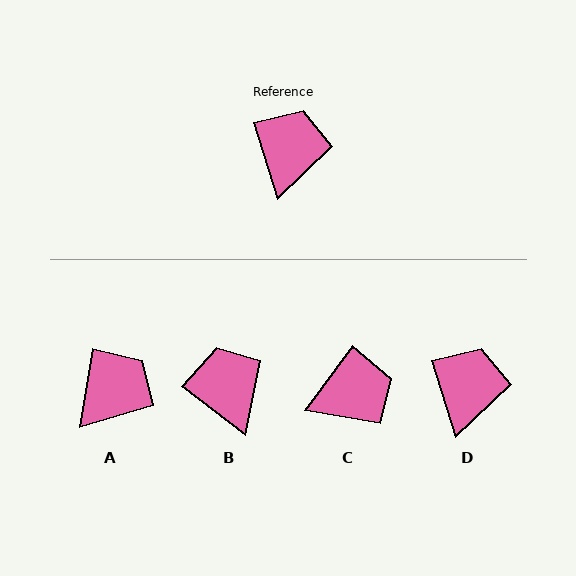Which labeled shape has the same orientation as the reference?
D.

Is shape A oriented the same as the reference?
No, it is off by about 27 degrees.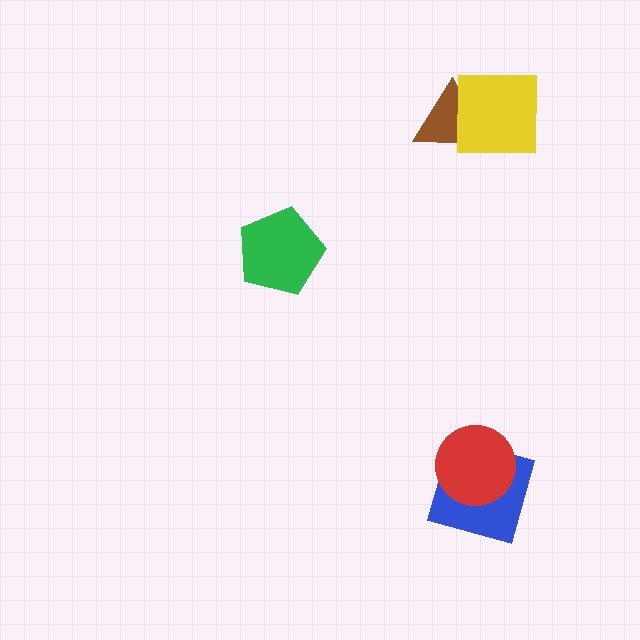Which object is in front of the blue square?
The red circle is in front of the blue square.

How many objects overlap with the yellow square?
1 object overlaps with the yellow square.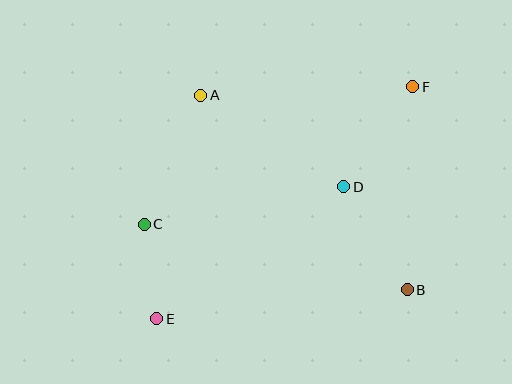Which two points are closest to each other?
Points C and E are closest to each other.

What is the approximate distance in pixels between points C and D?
The distance between C and D is approximately 203 pixels.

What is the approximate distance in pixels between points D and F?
The distance between D and F is approximately 122 pixels.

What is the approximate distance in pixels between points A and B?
The distance between A and B is approximately 284 pixels.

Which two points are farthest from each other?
Points E and F are farthest from each other.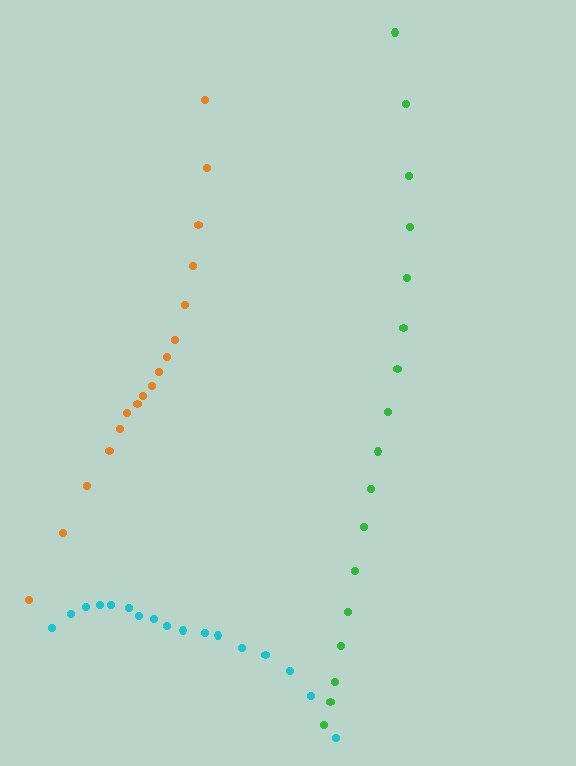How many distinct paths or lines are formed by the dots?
There are 3 distinct paths.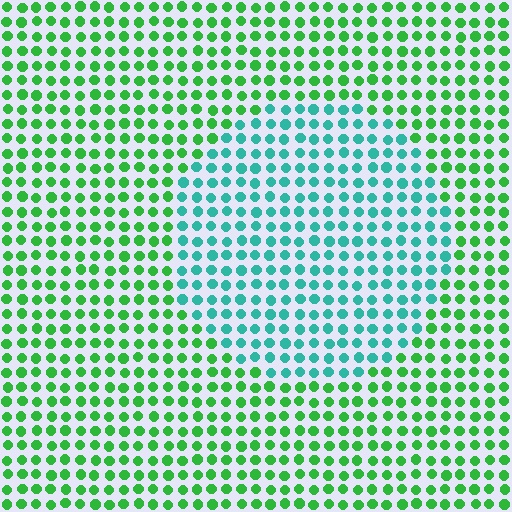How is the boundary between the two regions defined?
The boundary is defined purely by a slight shift in hue (about 46 degrees). Spacing, size, and orientation are identical on both sides.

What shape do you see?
I see a circle.